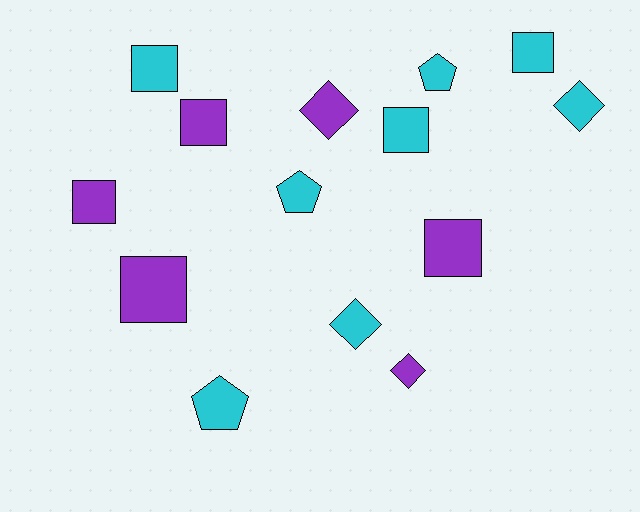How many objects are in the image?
There are 14 objects.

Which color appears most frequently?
Cyan, with 8 objects.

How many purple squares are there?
There are 4 purple squares.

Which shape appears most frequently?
Square, with 7 objects.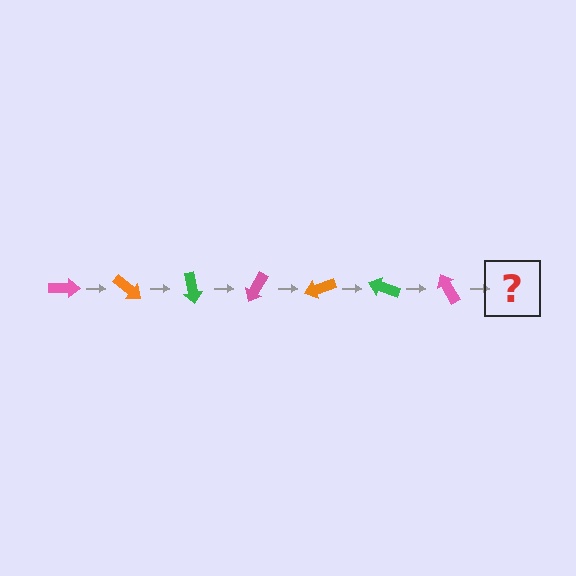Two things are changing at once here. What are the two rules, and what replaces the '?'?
The two rules are that it rotates 40 degrees each step and the color cycles through pink, orange, and green. The '?' should be an orange arrow, rotated 280 degrees from the start.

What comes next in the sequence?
The next element should be an orange arrow, rotated 280 degrees from the start.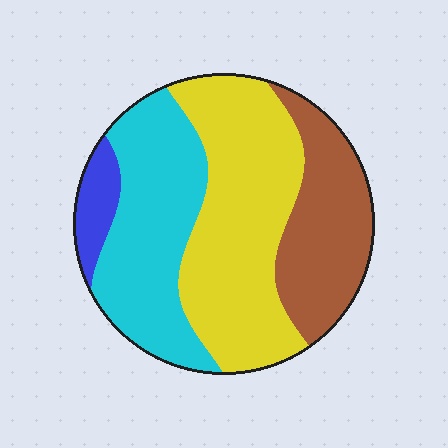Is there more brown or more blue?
Brown.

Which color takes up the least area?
Blue, at roughly 5%.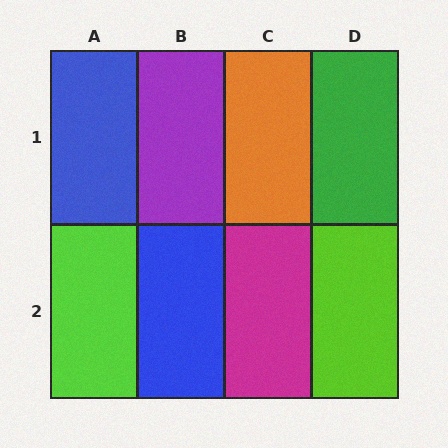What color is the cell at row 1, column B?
Purple.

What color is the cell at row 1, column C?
Orange.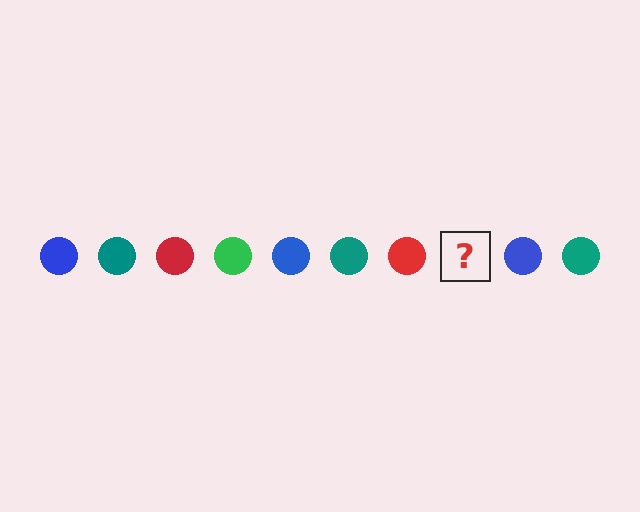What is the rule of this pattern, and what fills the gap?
The rule is that the pattern cycles through blue, teal, red, green circles. The gap should be filled with a green circle.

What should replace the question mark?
The question mark should be replaced with a green circle.